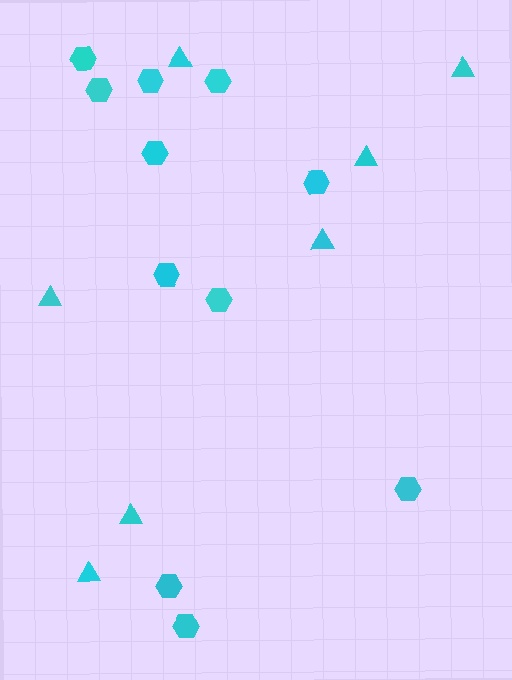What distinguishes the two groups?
There are 2 groups: one group of hexagons (11) and one group of triangles (7).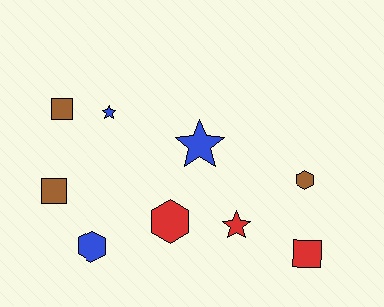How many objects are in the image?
There are 9 objects.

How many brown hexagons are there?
There is 1 brown hexagon.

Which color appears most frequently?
Red, with 3 objects.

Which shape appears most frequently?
Square, with 3 objects.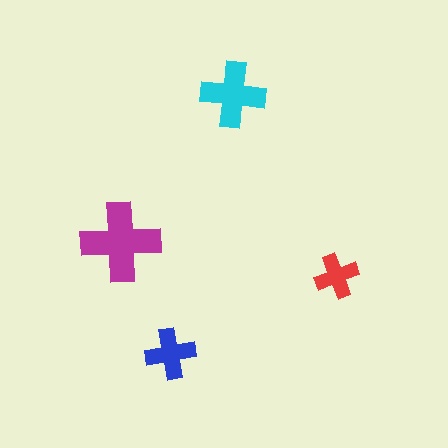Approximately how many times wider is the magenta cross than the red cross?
About 2 times wider.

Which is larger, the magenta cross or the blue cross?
The magenta one.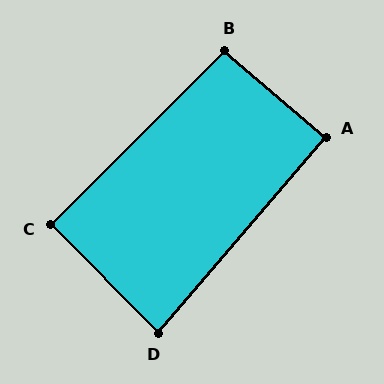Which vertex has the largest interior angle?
B, at approximately 95 degrees.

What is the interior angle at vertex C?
Approximately 90 degrees (approximately right).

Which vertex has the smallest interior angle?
D, at approximately 85 degrees.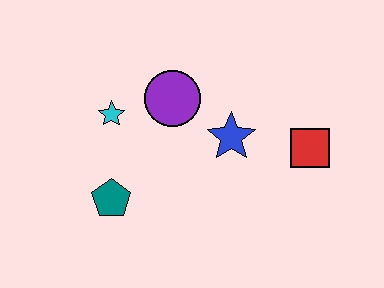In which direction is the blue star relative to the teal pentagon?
The blue star is to the right of the teal pentagon.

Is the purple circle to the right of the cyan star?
Yes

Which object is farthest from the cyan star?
The red square is farthest from the cyan star.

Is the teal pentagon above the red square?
No